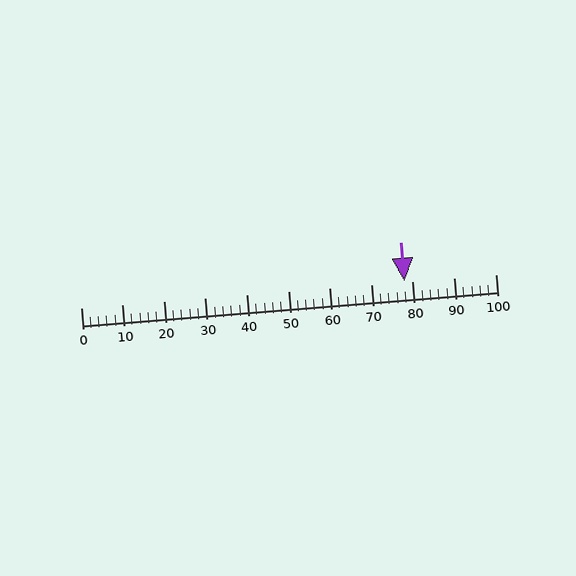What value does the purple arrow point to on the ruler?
The purple arrow points to approximately 78.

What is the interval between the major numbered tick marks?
The major tick marks are spaced 10 units apart.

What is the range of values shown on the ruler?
The ruler shows values from 0 to 100.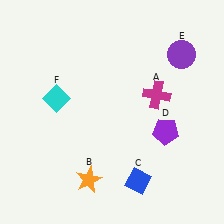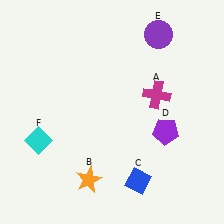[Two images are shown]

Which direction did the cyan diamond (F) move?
The cyan diamond (F) moved down.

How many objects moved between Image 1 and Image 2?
2 objects moved between the two images.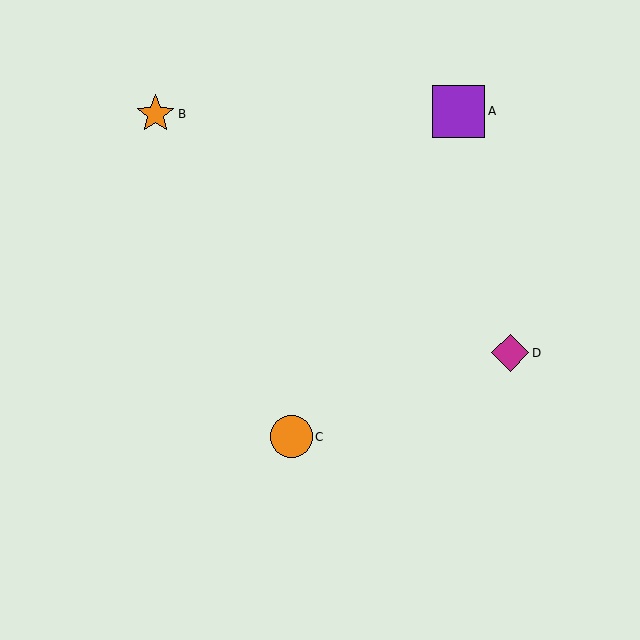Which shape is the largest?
The purple square (labeled A) is the largest.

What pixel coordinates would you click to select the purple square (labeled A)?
Click at (459, 111) to select the purple square A.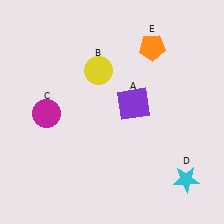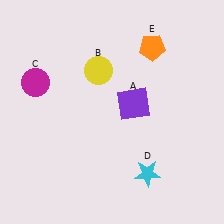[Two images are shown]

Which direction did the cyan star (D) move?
The cyan star (D) moved left.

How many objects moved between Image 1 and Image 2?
2 objects moved between the two images.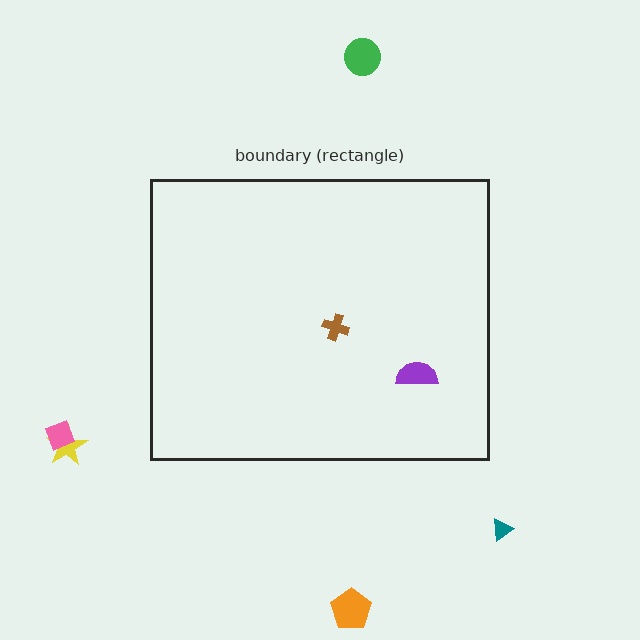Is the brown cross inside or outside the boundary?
Inside.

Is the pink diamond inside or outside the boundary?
Outside.